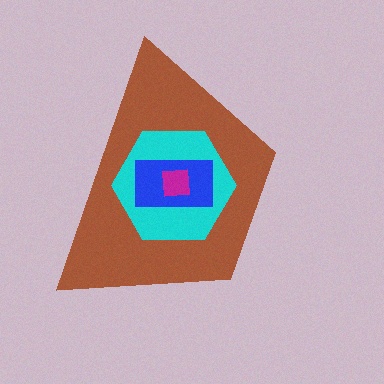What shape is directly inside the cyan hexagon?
The blue rectangle.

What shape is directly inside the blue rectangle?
The magenta square.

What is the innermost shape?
The magenta square.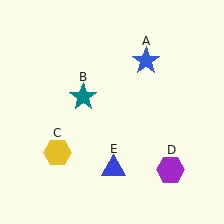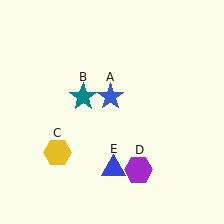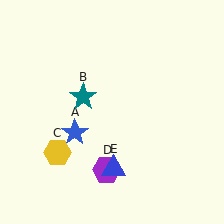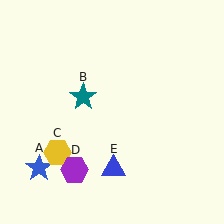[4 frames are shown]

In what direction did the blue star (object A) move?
The blue star (object A) moved down and to the left.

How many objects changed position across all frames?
2 objects changed position: blue star (object A), purple hexagon (object D).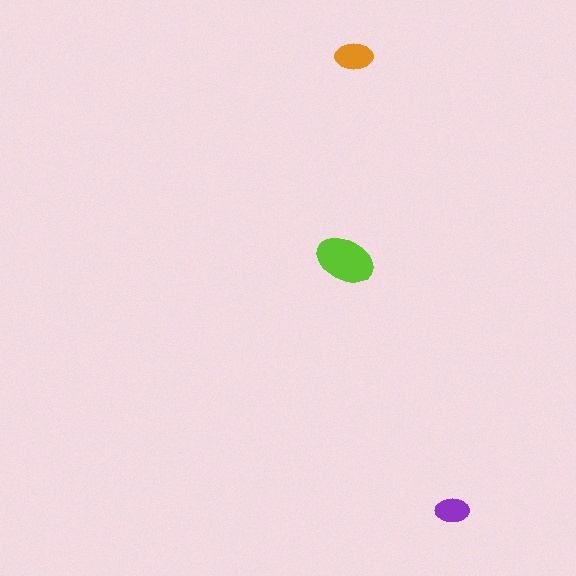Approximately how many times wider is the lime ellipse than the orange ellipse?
About 1.5 times wider.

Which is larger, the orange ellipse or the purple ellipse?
The orange one.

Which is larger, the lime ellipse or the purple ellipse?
The lime one.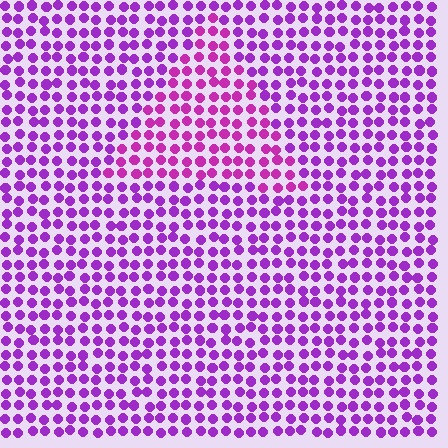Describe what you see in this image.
The image is filled with small purple elements in a uniform arrangement. A triangle-shaped region is visible where the elements are tinted to a slightly different hue, forming a subtle color boundary.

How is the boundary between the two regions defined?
The boundary is defined purely by a slight shift in hue (about 25 degrees). Spacing, size, and orientation are identical on both sides.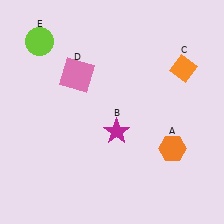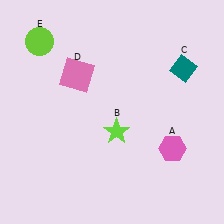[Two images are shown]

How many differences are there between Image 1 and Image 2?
There are 3 differences between the two images.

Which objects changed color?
A changed from orange to pink. B changed from magenta to lime. C changed from orange to teal.